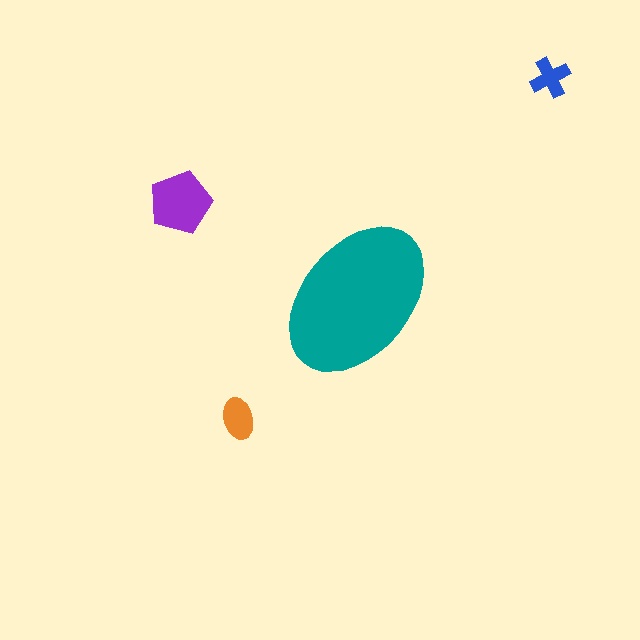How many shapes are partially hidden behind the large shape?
0 shapes are partially hidden.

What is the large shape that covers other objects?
A teal ellipse.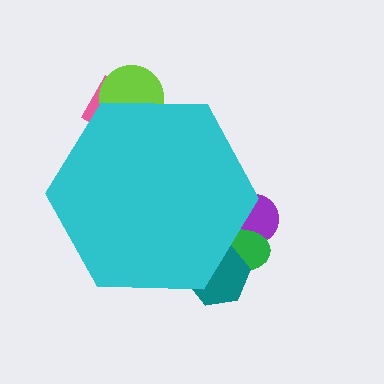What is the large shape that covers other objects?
A cyan hexagon.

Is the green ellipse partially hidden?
Yes, the green ellipse is partially hidden behind the cyan hexagon.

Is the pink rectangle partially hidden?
Yes, the pink rectangle is partially hidden behind the cyan hexagon.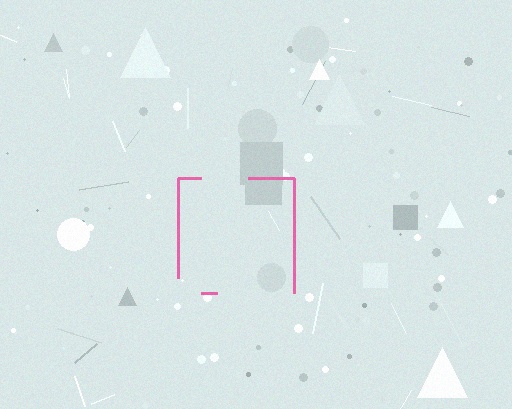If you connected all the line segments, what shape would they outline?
They would outline a square.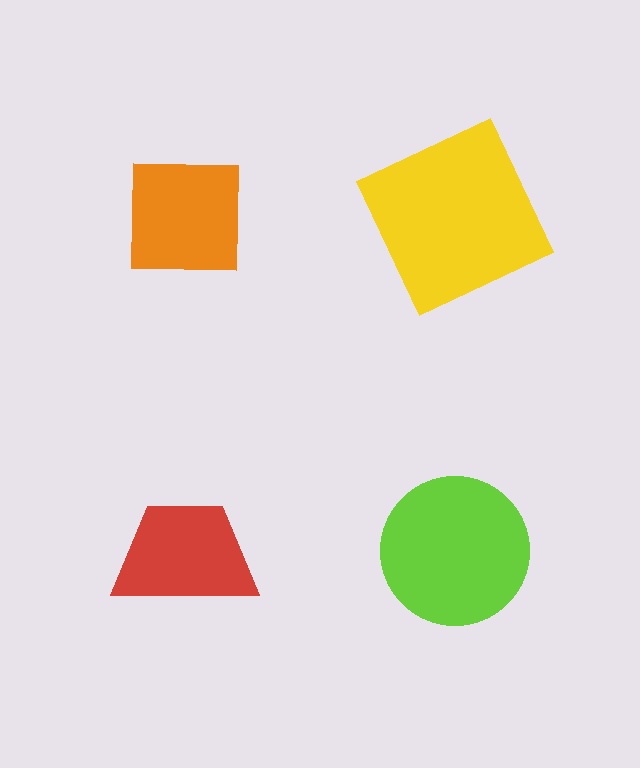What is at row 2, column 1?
A red trapezoid.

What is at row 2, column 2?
A lime circle.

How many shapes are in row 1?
2 shapes.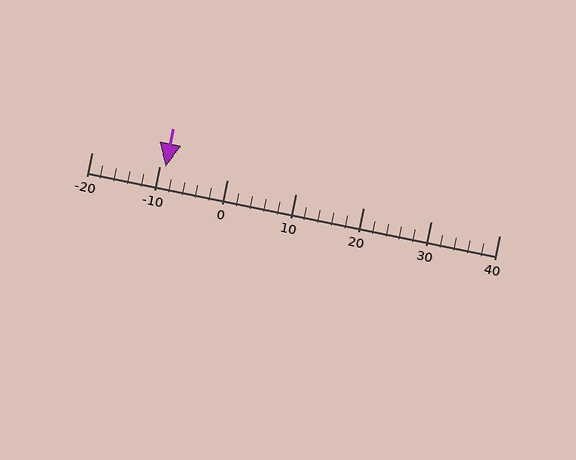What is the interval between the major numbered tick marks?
The major tick marks are spaced 10 units apart.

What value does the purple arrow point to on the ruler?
The purple arrow points to approximately -9.